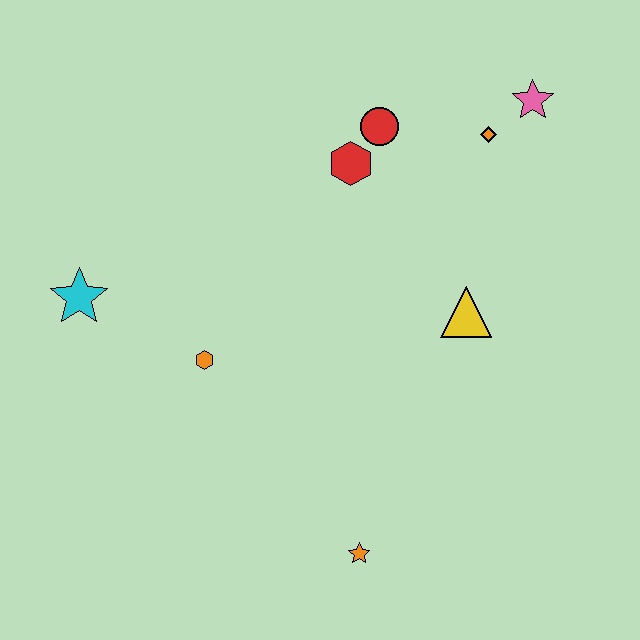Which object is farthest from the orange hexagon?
The pink star is farthest from the orange hexagon.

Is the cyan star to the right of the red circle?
No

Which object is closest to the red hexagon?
The red circle is closest to the red hexagon.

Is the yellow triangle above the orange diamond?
No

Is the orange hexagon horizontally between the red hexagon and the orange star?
No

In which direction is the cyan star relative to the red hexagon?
The cyan star is to the left of the red hexagon.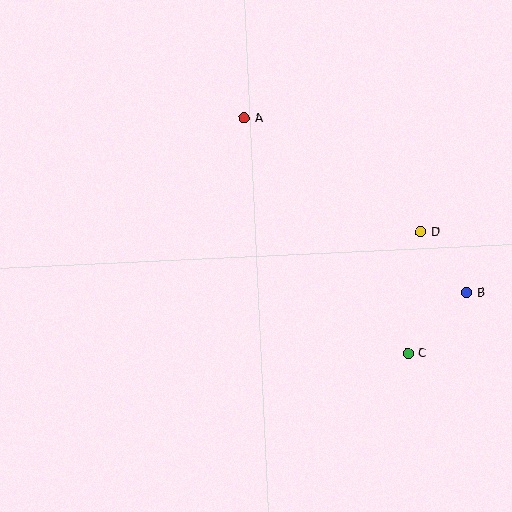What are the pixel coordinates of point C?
Point C is at (408, 354).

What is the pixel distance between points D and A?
The distance between D and A is 210 pixels.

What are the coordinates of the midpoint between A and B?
The midpoint between A and B is at (355, 206).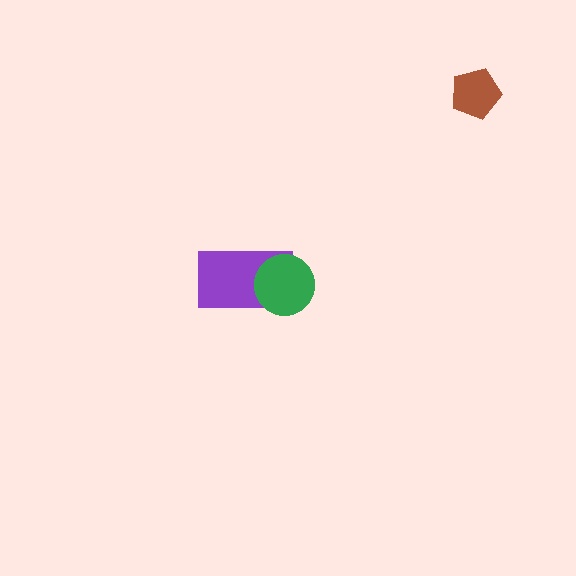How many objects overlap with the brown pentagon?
0 objects overlap with the brown pentagon.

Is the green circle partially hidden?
No, no other shape covers it.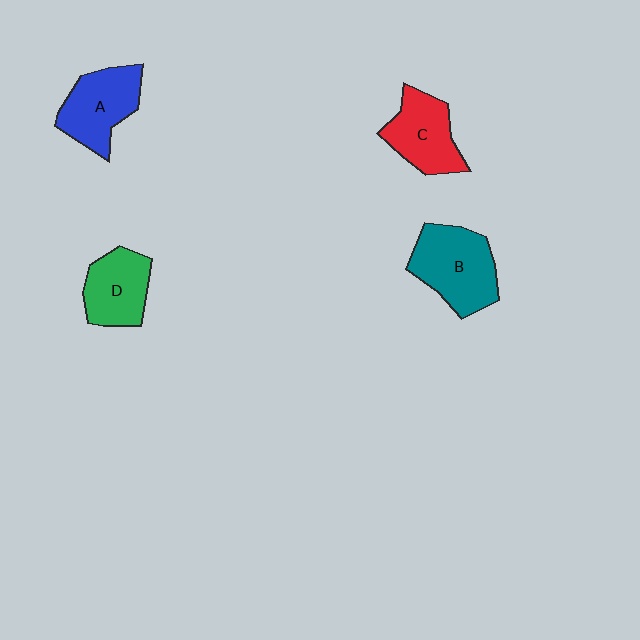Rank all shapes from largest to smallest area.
From largest to smallest: B (teal), A (blue), C (red), D (green).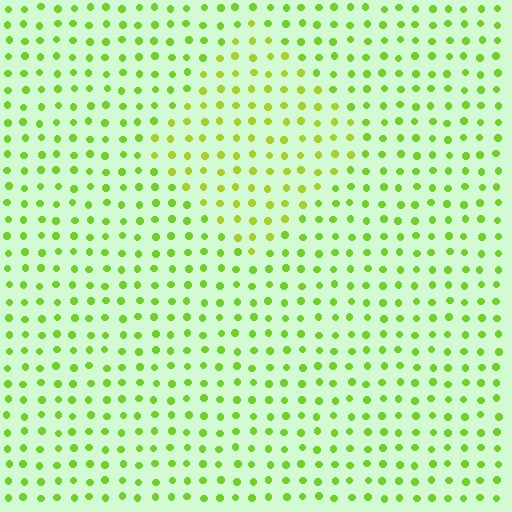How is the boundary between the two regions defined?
The boundary is defined purely by a slight shift in hue (about 20 degrees). Spacing, size, and orientation are identical on both sides.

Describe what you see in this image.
The image is filled with small lime elements in a uniform arrangement. A diamond-shaped region is visible where the elements are tinted to a slightly different hue, forming a subtle color boundary.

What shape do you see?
I see a diamond.